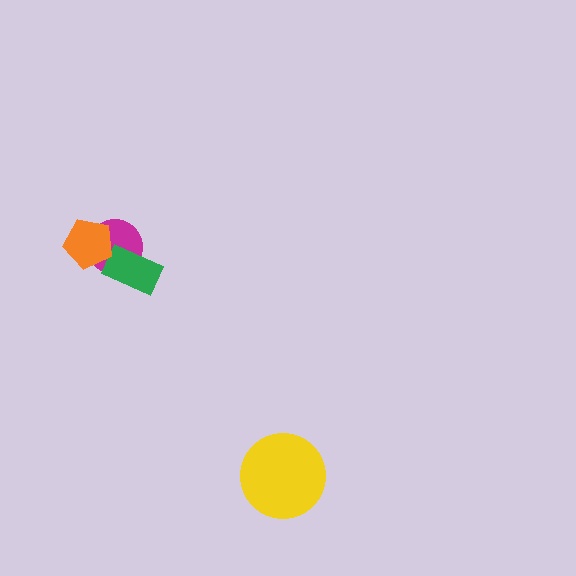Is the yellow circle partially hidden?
No, no other shape covers it.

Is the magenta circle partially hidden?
Yes, it is partially covered by another shape.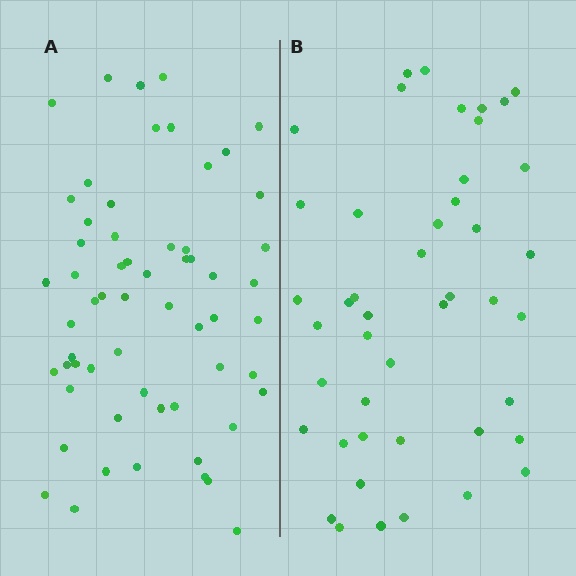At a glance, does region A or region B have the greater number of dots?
Region A (the left region) has more dots.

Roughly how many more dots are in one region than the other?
Region A has approximately 15 more dots than region B.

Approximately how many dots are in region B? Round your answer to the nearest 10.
About 40 dots. (The exact count is 45, which rounds to 40.)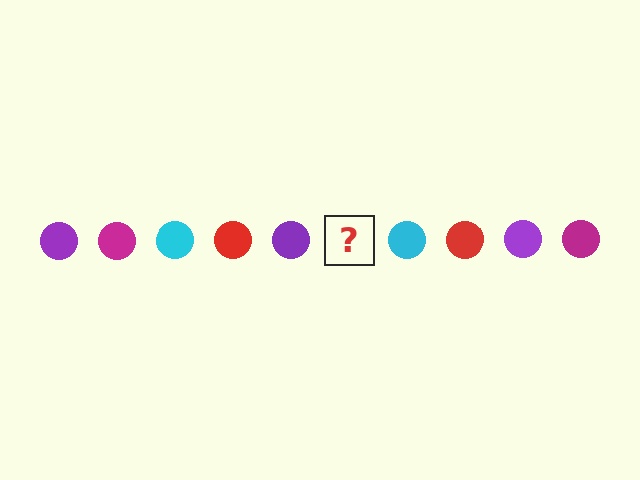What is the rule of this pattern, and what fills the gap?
The rule is that the pattern cycles through purple, magenta, cyan, red circles. The gap should be filled with a magenta circle.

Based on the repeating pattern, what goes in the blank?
The blank should be a magenta circle.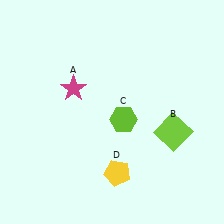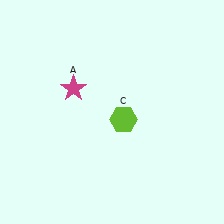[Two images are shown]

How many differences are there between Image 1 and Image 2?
There are 2 differences between the two images.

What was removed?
The lime square (B), the yellow pentagon (D) were removed in Image 2.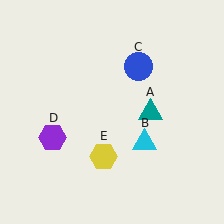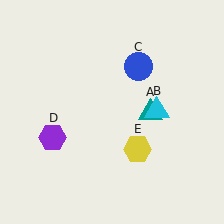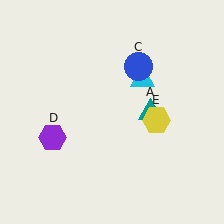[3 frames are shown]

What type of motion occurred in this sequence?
The cyan triangle (object B), yellow hexagon (object E) rotated counterclockwise around the center of the scene.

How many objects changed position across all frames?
2 objects changed position: cyan triangle (object B), yellow hexagon (object E).